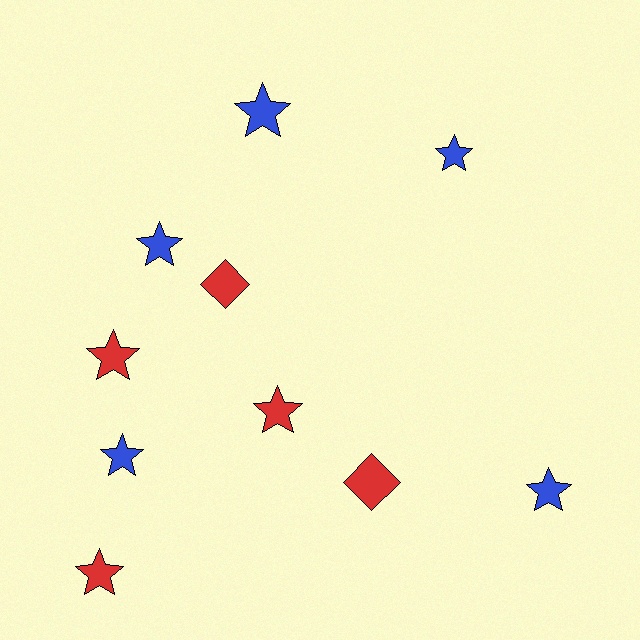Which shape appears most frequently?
Star, with 8 objects.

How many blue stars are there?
There are 5 blue stars.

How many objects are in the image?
There are 10 objects.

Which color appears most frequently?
Blue, with 5 objects.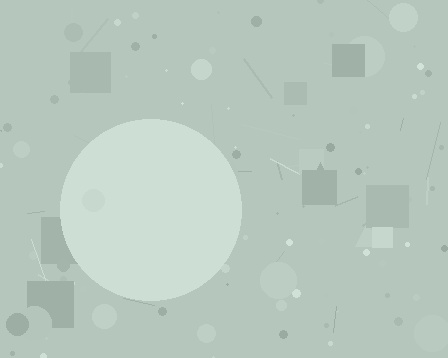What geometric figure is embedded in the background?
A circle is embedded in the background.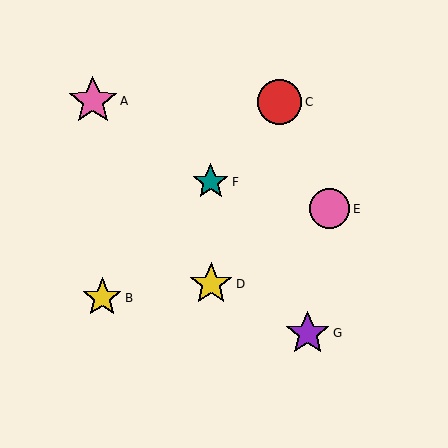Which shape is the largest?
The pink star (labeled A) is the largest.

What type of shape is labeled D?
Shape D is a yellow star.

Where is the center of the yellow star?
The center of the yellow star is at (211, 284).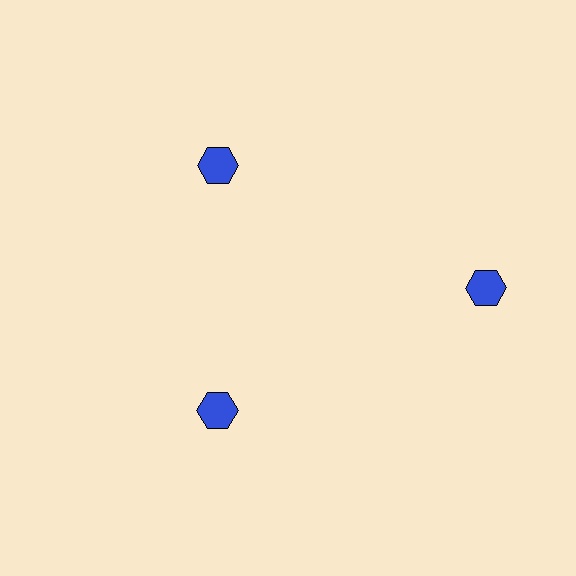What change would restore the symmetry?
The symmetry would be restored by moving it inward, back onto the ring so that all 3 hexagons sit at equal angles and equal distance from the center.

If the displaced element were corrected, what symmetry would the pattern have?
It would have 3-fold rotational symmetry — the pattern would map onto itself every 120 degrees.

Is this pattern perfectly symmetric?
No. The 3 blue hexagons are arranged in a ring, but one element near the 3 o'clock position is pushed outward from the center, breaking the 3-fold rotational symmetry.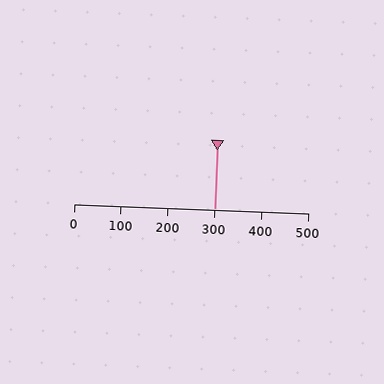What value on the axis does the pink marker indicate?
The marker indicates approximately 300.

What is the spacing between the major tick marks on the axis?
The major ticks are spaced 100 apart.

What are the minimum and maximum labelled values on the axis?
The axis runs from 0 to 500.